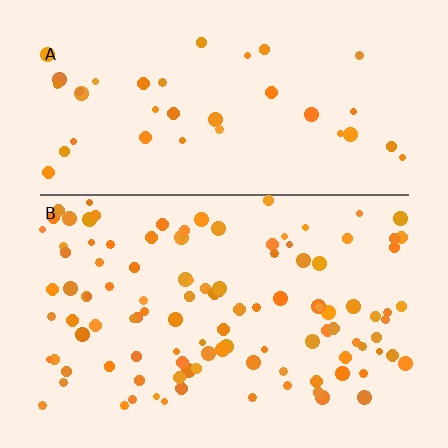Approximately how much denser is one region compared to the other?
Approximately 2.8× — region B over region A.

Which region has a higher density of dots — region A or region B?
B (the bottom).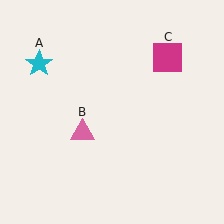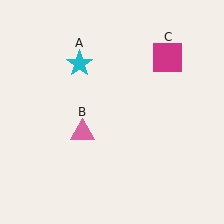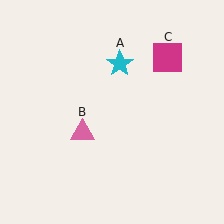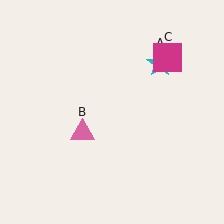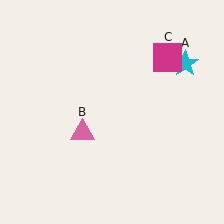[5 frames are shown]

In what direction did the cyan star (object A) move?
The cyan star (object A) moved right.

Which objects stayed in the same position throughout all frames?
Pink triangle (object B) and magenta square (object C) remained stationary.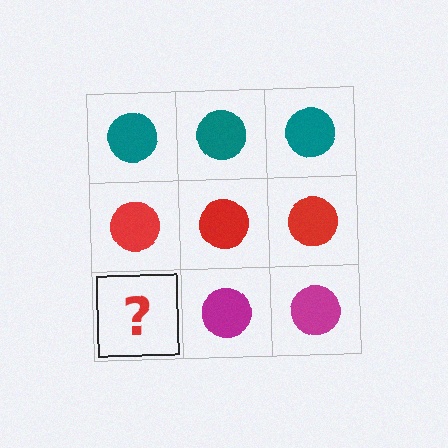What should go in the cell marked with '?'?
The missing cell should contain a magenta circle.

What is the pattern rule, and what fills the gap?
The rule is that each row has a consistent color. The gap should be filled with a magenta circle.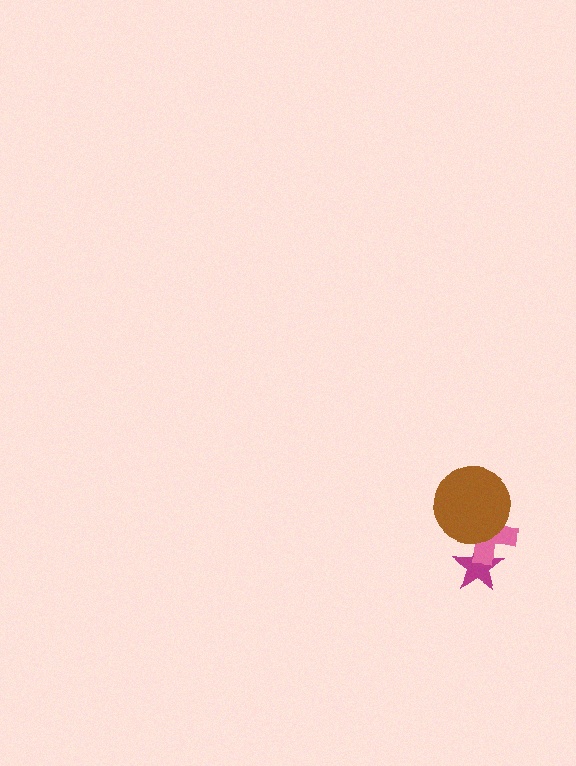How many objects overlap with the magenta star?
1 object overlaps with the magenta star.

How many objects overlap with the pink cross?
2 objects overlap with the pink cross.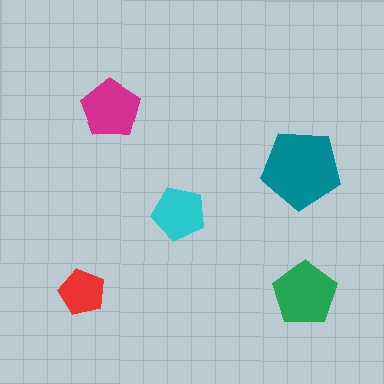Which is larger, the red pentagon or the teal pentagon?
The teal one.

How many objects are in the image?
There are 5 objects in the image.